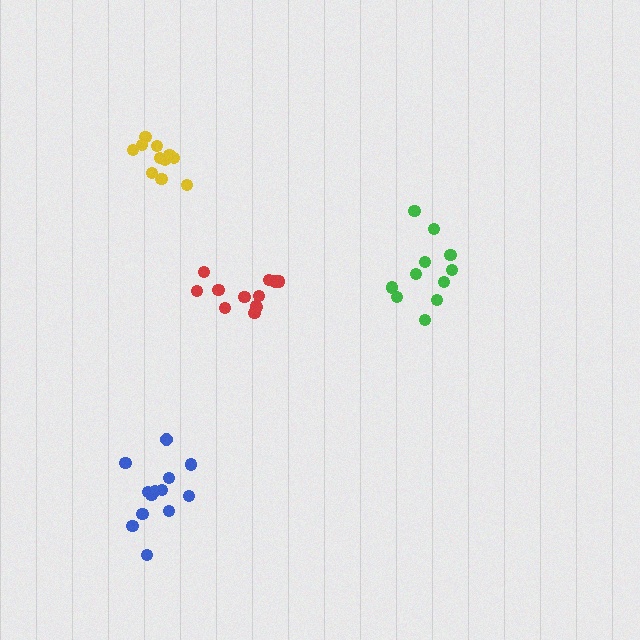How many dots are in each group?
Group 1: 11 dots, Group 2: 11 dots, Group 3: 13 dots, Group 4: 12 dots (47 total).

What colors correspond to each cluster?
The clusters are colored: yellow, green, blue, red.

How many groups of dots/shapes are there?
There are 4 groups.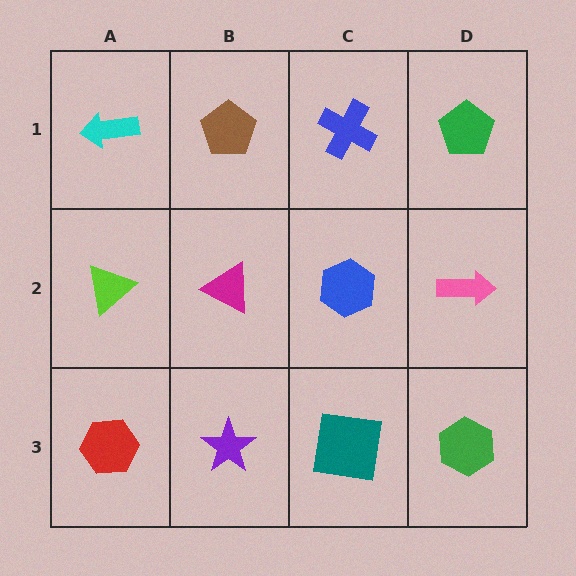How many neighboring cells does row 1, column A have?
2.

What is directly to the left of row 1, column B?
A cyan arrow.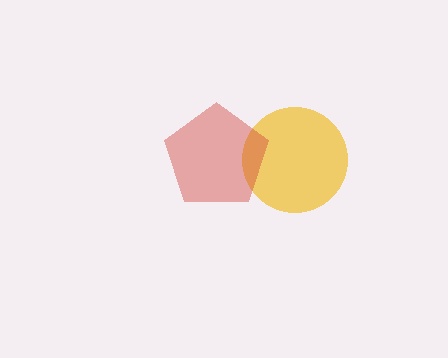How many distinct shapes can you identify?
There are 2 distinct shapes: a yellow circle, a red pentagon.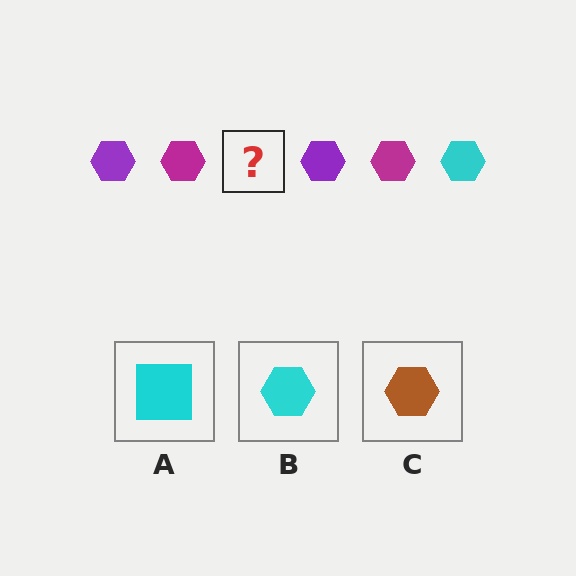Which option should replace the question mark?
Option B.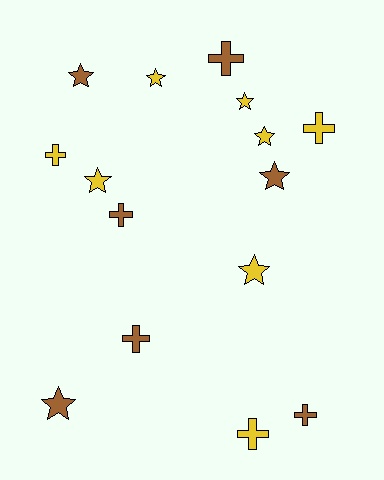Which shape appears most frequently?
Star, with 8 objects.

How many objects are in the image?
There are 15 objects.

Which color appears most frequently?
Yellow, with 8 objects.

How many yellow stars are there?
There are 5 yellow stars.